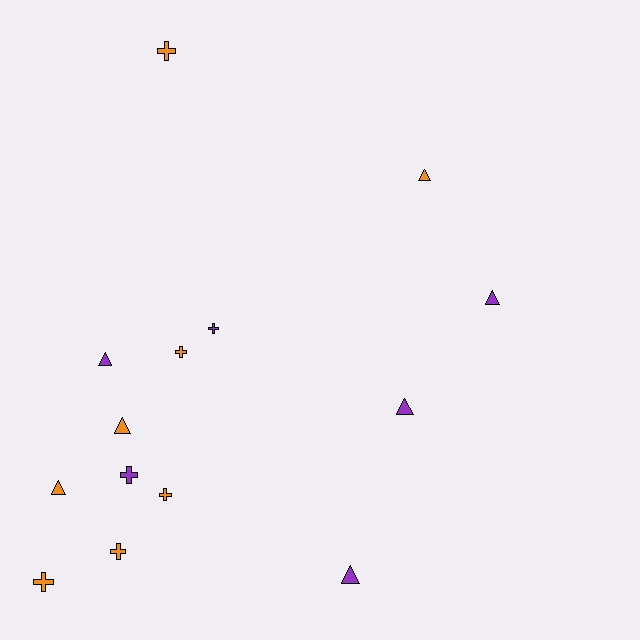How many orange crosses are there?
There are 5 orange crosses.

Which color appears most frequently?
Orange, with 8 objects.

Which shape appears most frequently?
Cross, with 7 objects.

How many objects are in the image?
There are 14 objects.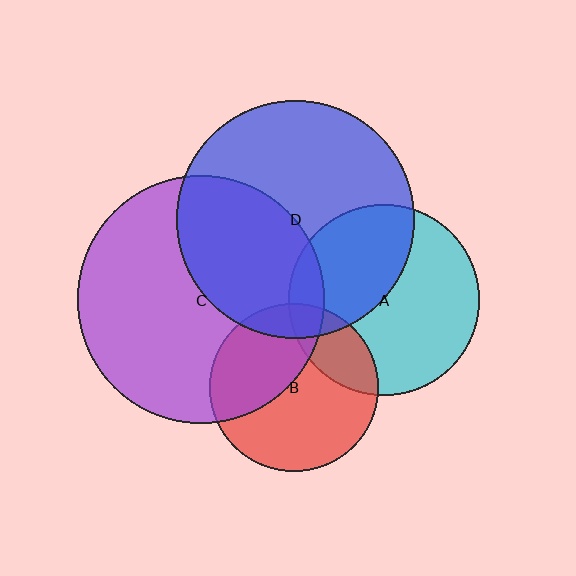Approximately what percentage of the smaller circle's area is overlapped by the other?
Approximately 10%.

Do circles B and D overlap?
Yes.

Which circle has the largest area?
Circle C (purple).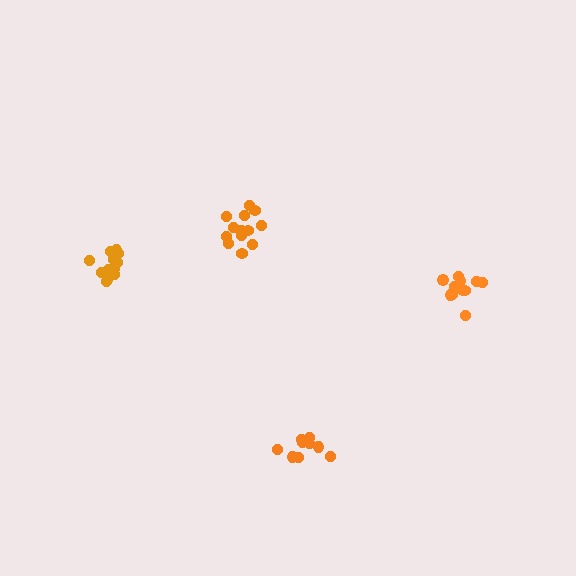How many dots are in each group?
Group 1: 13 dots, Group 2: 11 dots, Group 3: 9 dots, Group 4: 12 dots (45 total).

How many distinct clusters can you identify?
There are 4 distinct clusters.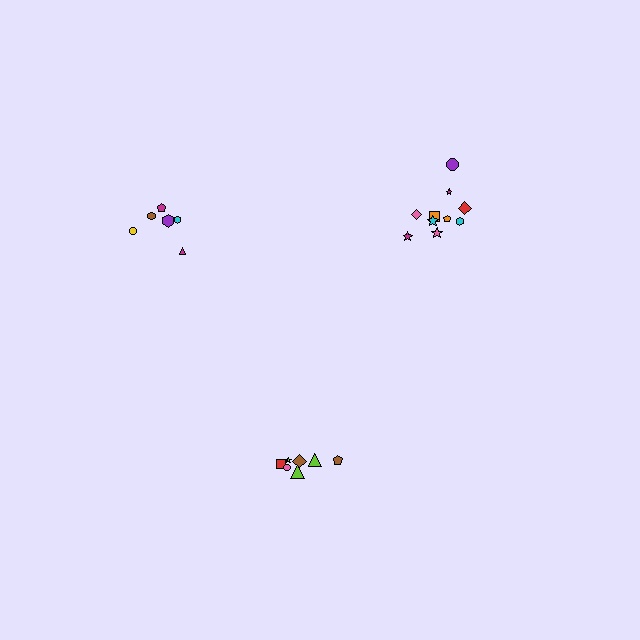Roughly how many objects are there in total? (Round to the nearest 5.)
Roughly 25 objects in total.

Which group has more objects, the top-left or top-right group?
The top-right group.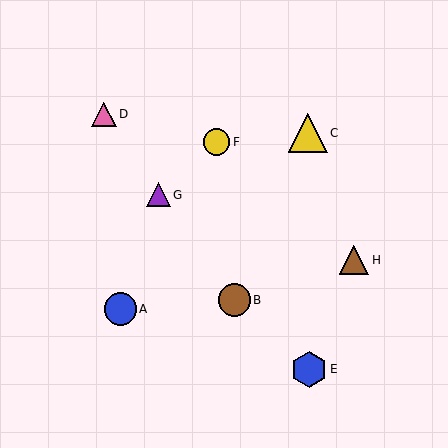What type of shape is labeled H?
Shape H is a brown triangle.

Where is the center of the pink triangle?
The center of the pink triangle is at (104, 114).